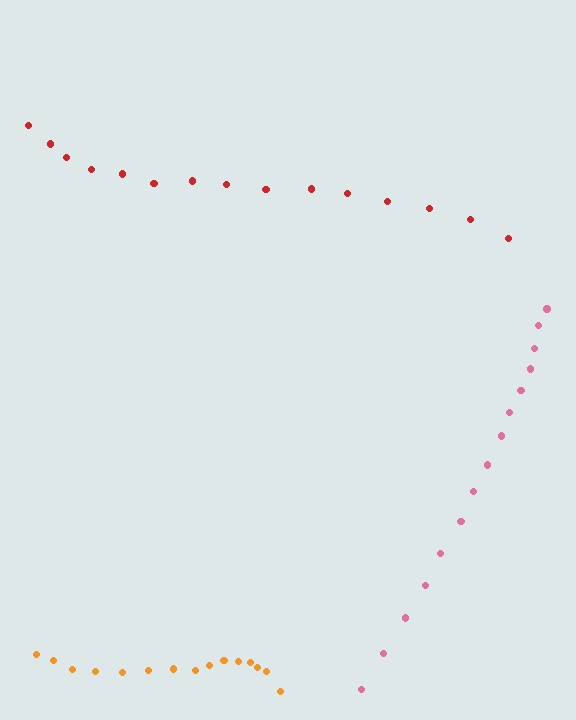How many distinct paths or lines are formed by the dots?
There are 3 distinct paths.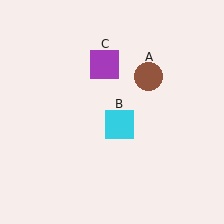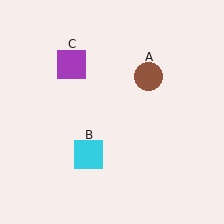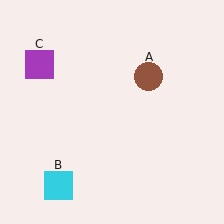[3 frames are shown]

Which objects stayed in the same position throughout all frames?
Brown circle (object A) remained stationary.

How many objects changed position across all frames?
2 objects changed position: cyan square (object B), purple square (object C).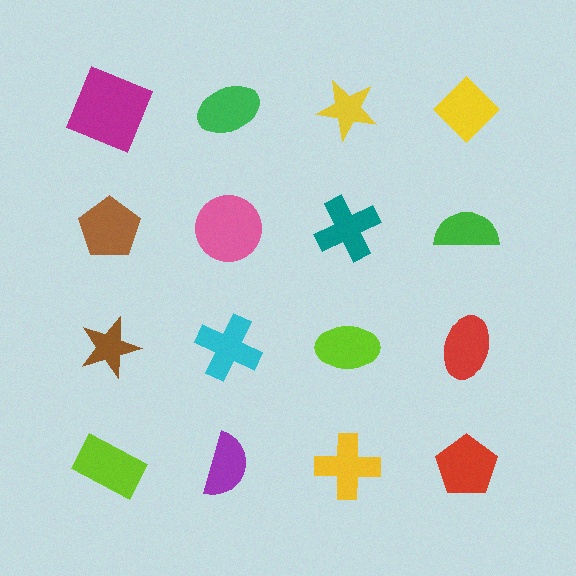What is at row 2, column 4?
A green semicircle.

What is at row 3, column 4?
A red ellipse.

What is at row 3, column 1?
A brown star.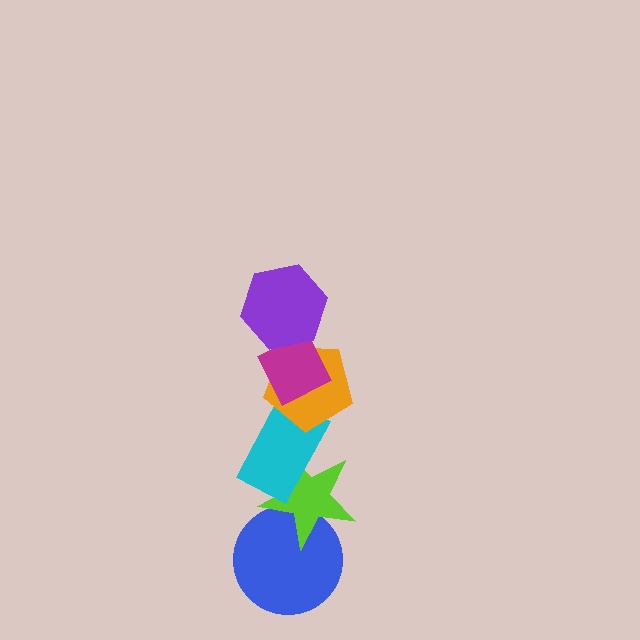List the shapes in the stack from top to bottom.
From top to bottom: the purple hexagon, the magenta diamond, the orange pentagon, the cyan rectangle, the lime star, the blue circle.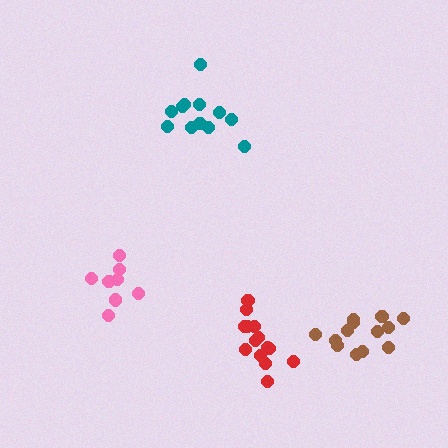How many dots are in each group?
Group 1: 14 dots, Group 2: 13 dots, Group 3: 12 dots, Group 4: 9 dots (48 total).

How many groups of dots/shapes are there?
There are 4 groups.